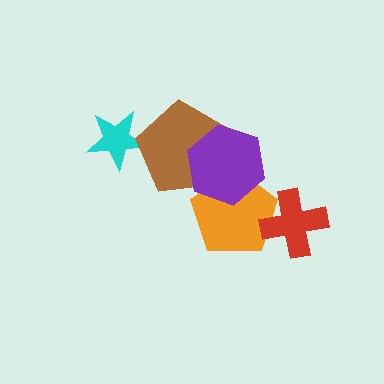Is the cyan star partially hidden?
Yes, it is partially covered by another shape.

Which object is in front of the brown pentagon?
The purple hexagon is in front of the brown pentagon.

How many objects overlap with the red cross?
1 object overlaps with the red cross.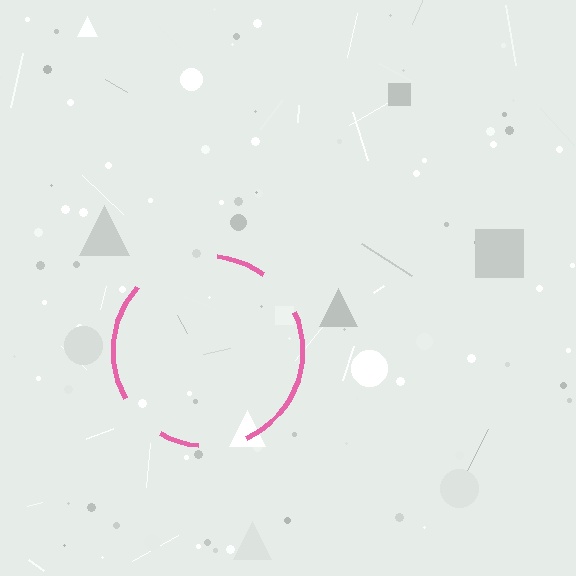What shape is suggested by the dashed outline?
The dashed outline suggests a circle.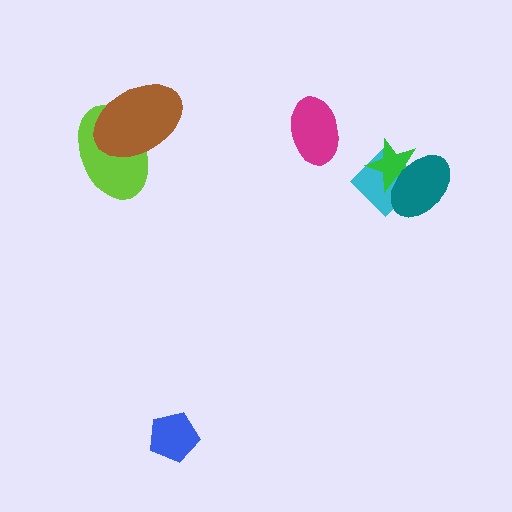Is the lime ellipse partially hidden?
Yes, it is partially covered by another shape.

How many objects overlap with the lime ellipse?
1 object overlaps with the lime ellipse.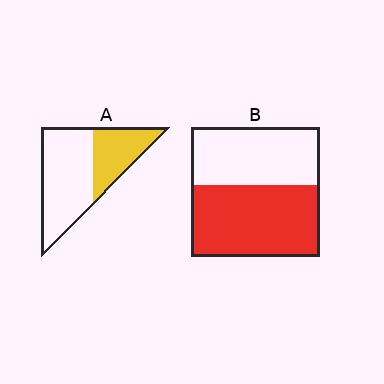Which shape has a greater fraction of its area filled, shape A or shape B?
Shape B.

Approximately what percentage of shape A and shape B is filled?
A is approximately 35% and B is approximately 55%.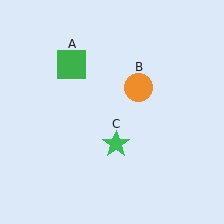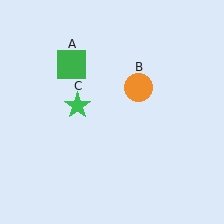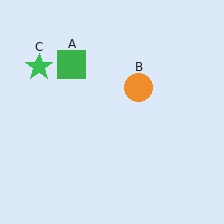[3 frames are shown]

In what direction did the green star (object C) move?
The green star (object C) moved up and to the left.